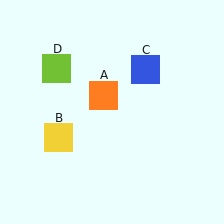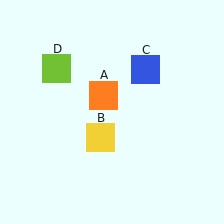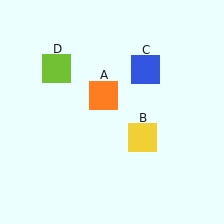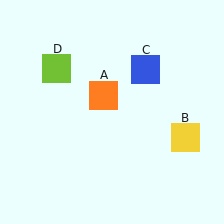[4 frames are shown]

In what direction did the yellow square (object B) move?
The yellow square (object B) moved right.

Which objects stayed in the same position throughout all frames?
Orange square (object A) and blue square (object C) and lime square (object D) remained stationary.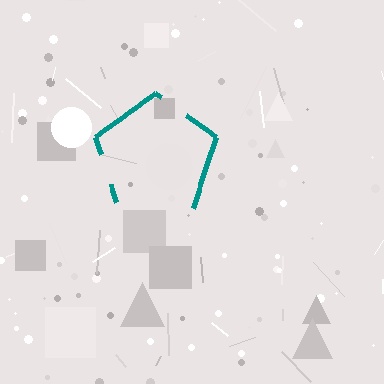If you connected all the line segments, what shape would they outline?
They would outline a pentagon.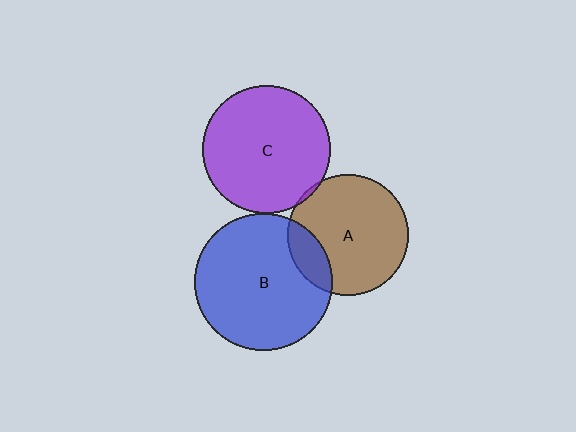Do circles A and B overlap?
Yes.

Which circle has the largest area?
Circle B (blue).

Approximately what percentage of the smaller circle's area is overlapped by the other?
Approximately 15%.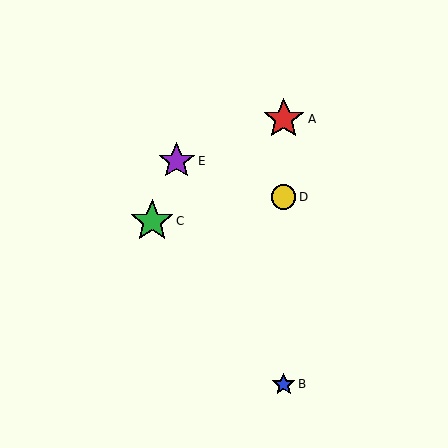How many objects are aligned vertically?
3 objects (A, B, D) are aligned vertically.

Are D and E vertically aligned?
No, D is at x≈284 and E is at x≈177.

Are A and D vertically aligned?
Yes, both are at x≈284.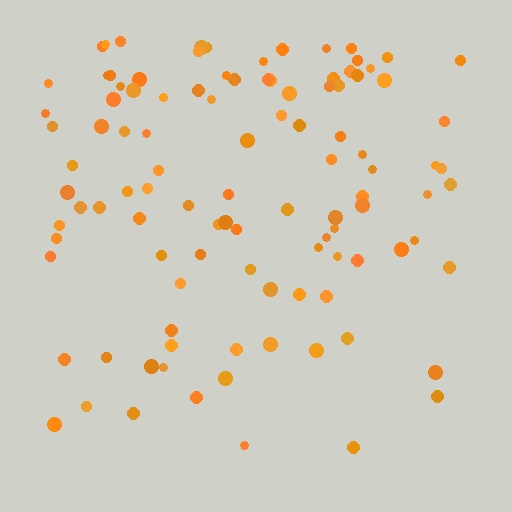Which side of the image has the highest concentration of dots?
The top.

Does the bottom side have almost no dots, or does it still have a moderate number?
Still a moderate number, just noticeably fewer than the top.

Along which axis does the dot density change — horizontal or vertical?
Vertical.